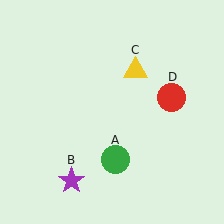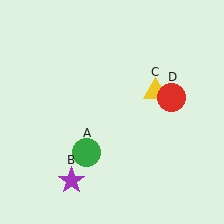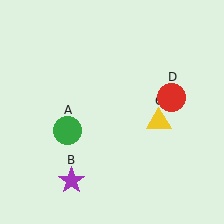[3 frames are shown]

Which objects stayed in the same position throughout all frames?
Purple star (object B) and red circle (object D) remained stationary.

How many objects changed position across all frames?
2 objects changed position: green circle (object A), yellow triangle (object C).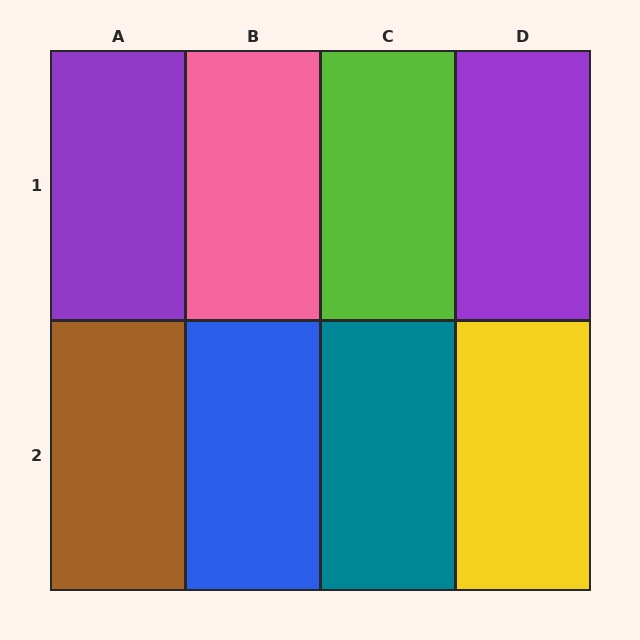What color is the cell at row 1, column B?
Pink.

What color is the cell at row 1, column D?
Purple.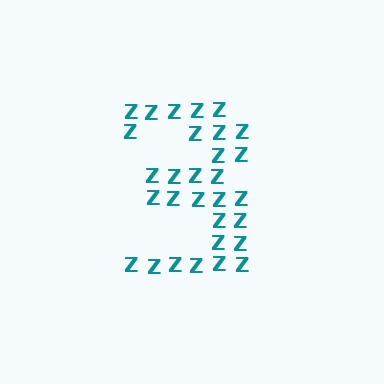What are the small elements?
The small elements are letter Z's.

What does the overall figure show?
The overall figure shows the digit 3.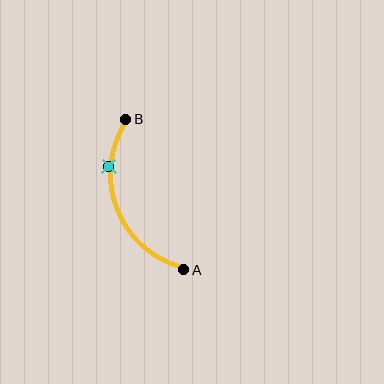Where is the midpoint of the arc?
The arc midpoint is the point on the curve farthest from the straight line joining A and B. It sits to the left of that line.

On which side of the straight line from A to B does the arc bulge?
The arc bulges to the left of the straight line connecting A and B.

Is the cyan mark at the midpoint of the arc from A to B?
No. The cyan mark lies on the arc but is closer to endpoint B. The arc midpoint would be at the point on the curve equidistant along the arc from both A and B.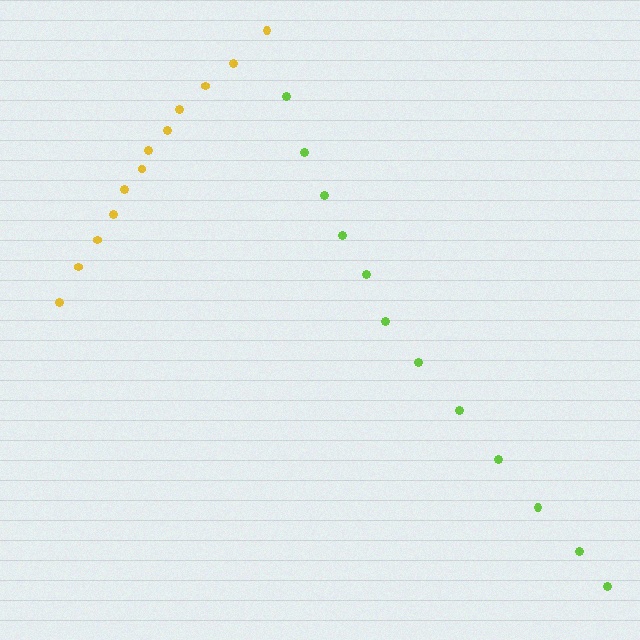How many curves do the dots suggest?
There are 2 distinct paths.